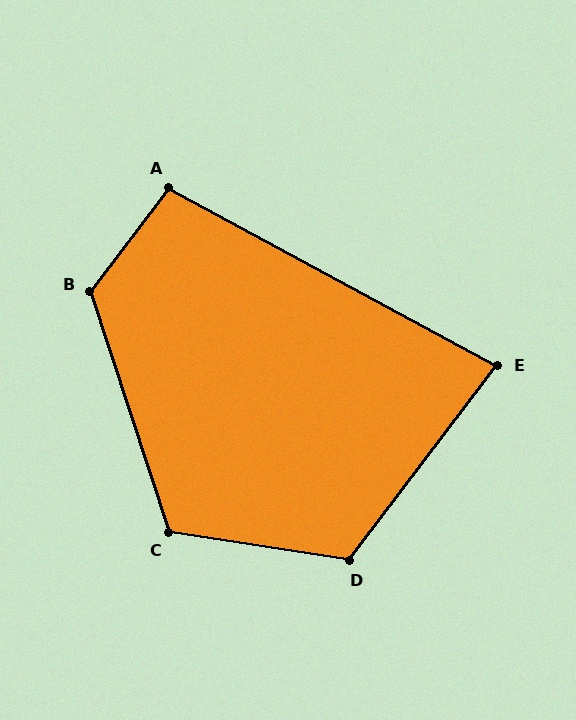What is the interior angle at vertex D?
Approximately 118 degrees (obtuse).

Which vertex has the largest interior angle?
B, at approximately 125 degrees.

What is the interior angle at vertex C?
Approximately 117 degrees (obtuse).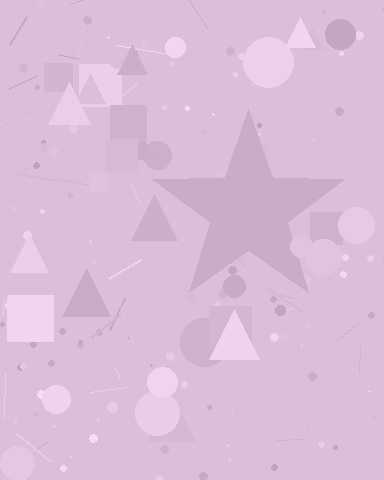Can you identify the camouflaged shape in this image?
The camouflaged shape is a star.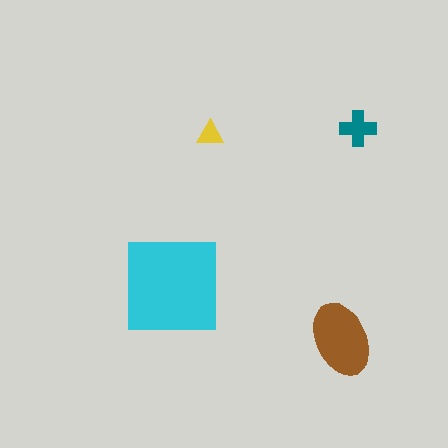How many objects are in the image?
There are 4 objects in the image.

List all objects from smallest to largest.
The yellow triangle, the teal cross, the brown ellipse, the cyan square.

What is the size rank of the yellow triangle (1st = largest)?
4th.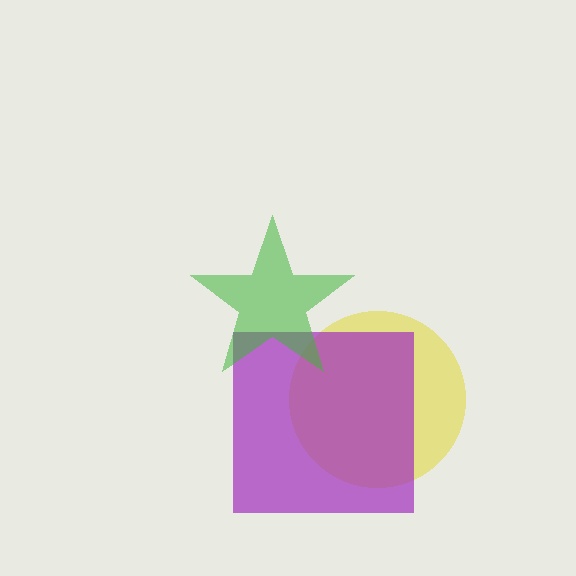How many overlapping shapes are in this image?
There are 3 overlapping shapes in the image.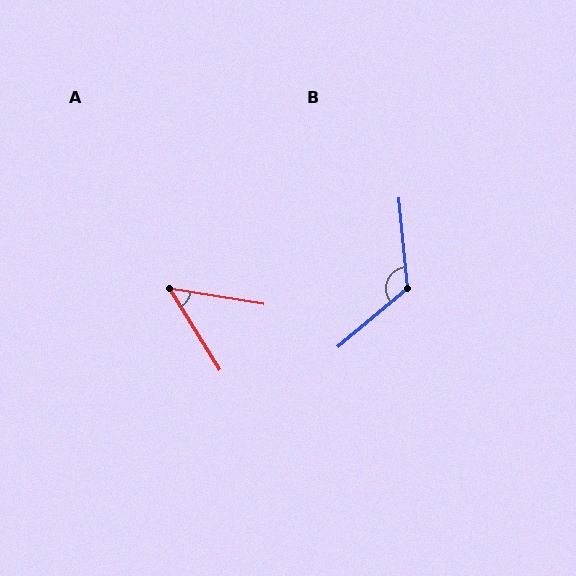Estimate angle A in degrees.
Approximately 49 degrees.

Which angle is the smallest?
A, at approximately 49 degrees.